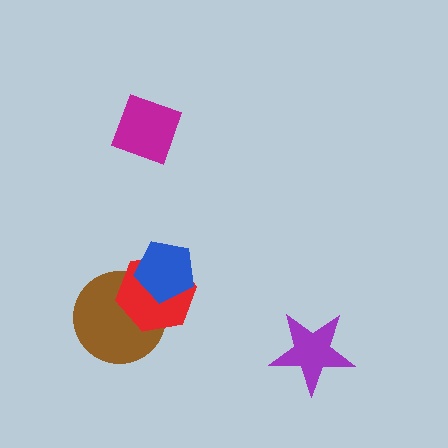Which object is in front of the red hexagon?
The blue pentagon is in front of the red hexagon.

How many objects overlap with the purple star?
0 objects overlap with the purple star.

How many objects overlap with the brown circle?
2 objects overlap with the brown circle.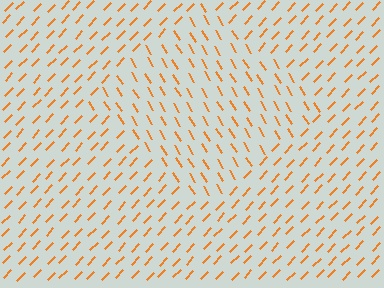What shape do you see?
I see a diamond.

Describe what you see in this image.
The image is filled with small orange line segments. A diamond region in the image has lines oriented differently from the surrounding lines, creating a visible texture boundary.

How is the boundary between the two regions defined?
The boundary is defined purely by a change in line orientation (approximately 75 degrees difference). All lines are the same color and thickness.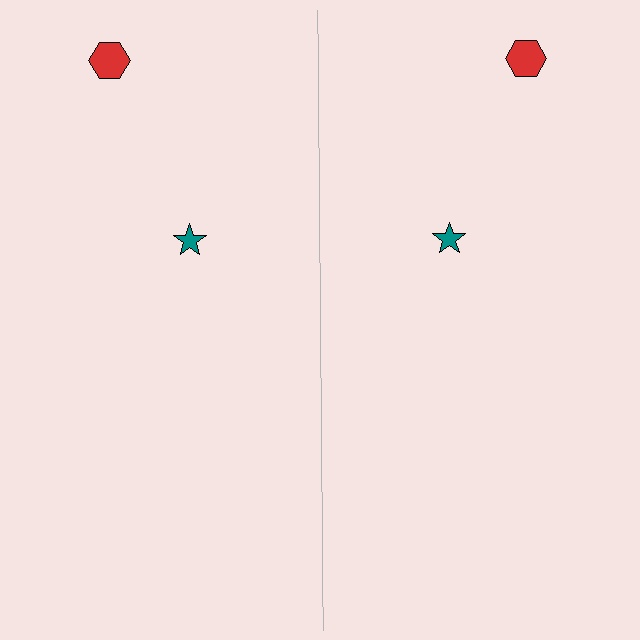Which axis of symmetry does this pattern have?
The pattern has a vertical axis of symmetry running through the center of the image.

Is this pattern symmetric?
Yes, this pattern has bilateral (reflection) symmetry.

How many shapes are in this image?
There are 4 shapes in this image.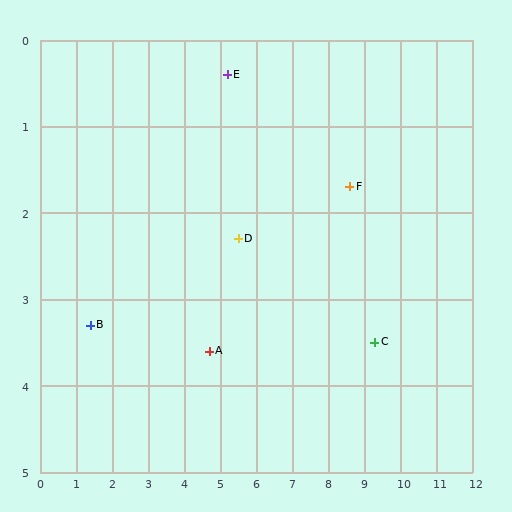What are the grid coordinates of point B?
Point B is at approximately (1.4, 3.3).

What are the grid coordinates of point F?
Point F is at approximately (8.6, 1.7).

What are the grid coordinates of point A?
Point A is at approximately (4.7, 3.6).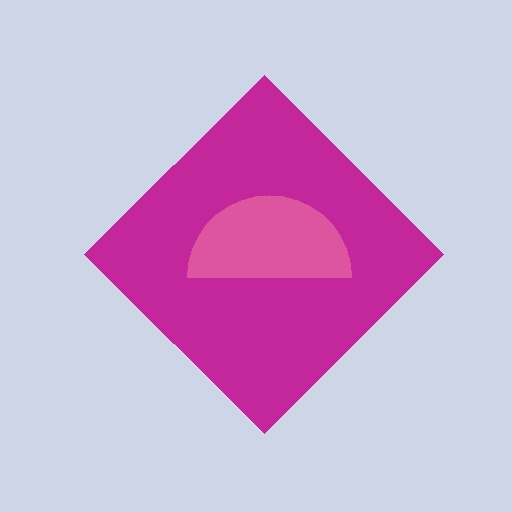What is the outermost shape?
The magenta diamond.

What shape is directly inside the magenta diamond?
The pink semicircle.